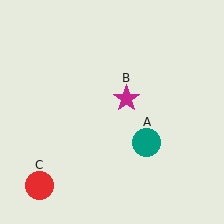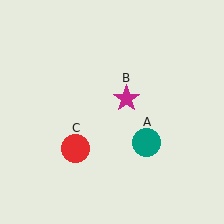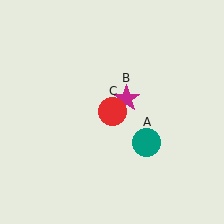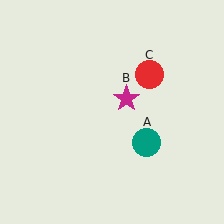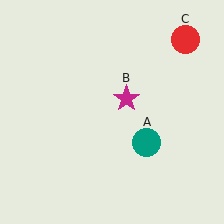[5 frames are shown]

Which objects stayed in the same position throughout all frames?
Teal circle (object A) and magenta star (object B) remained stationary.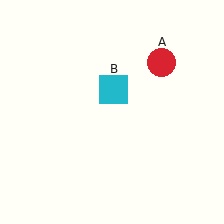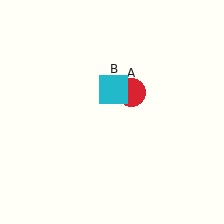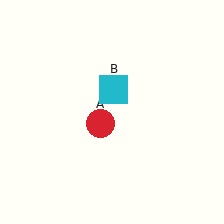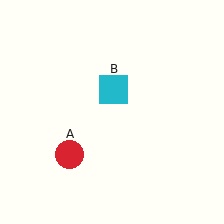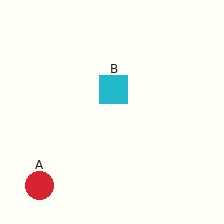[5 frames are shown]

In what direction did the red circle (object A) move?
The red circle (object A) moved down and to the left.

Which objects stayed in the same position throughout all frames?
Cyan square (object B) remained stationary.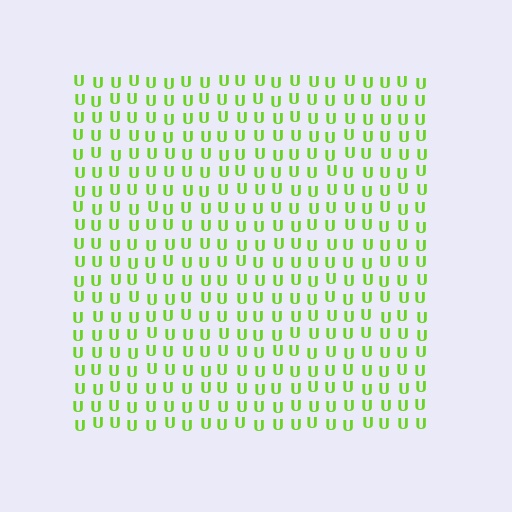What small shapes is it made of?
It is made of small letter U's.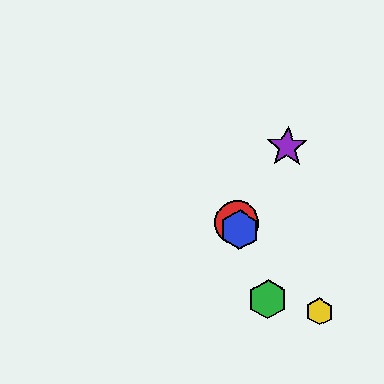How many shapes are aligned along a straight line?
3 shapes (the red circle, the blue hexagon, the green hexagon) are aligned along a straight line.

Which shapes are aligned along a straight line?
The red circle, the blue hexagon, the green hexagon are aligned along a straight line.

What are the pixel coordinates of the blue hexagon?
The blue hexagon is at (239, 230).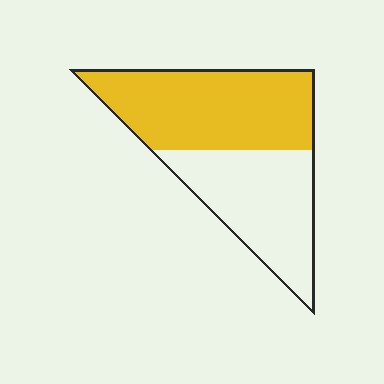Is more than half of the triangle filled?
Yes.